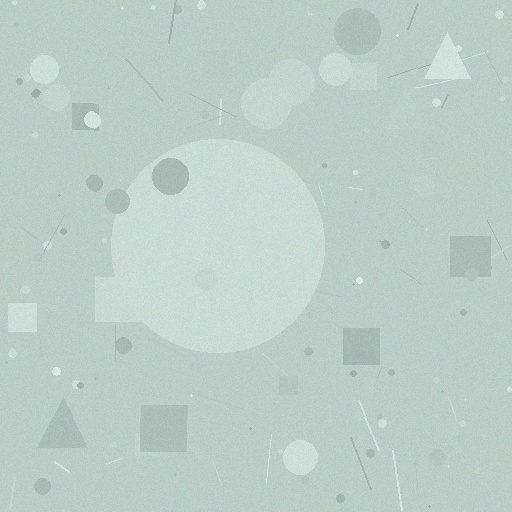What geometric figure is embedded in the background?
A circle is embedded in the background.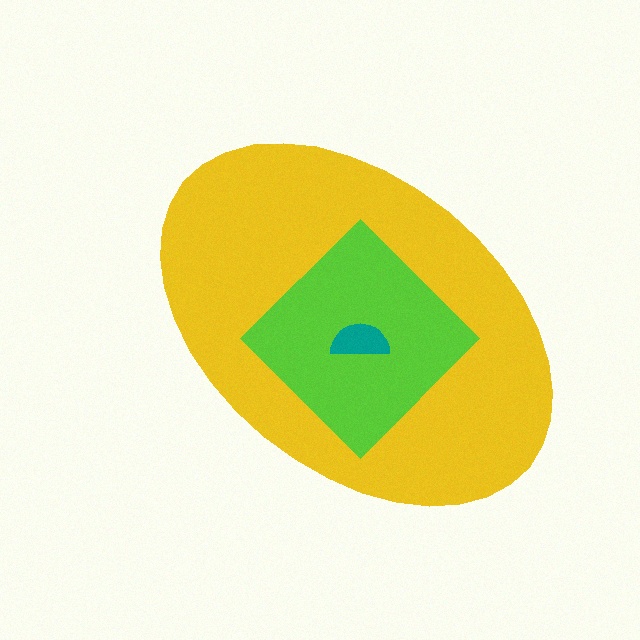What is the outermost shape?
The yellow ellipse.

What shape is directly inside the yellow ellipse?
The lime diamond.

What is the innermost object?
The teal semicircle.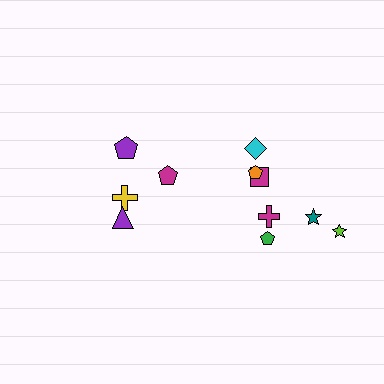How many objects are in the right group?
There are 7 objects.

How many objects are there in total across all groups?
There are 11 objects.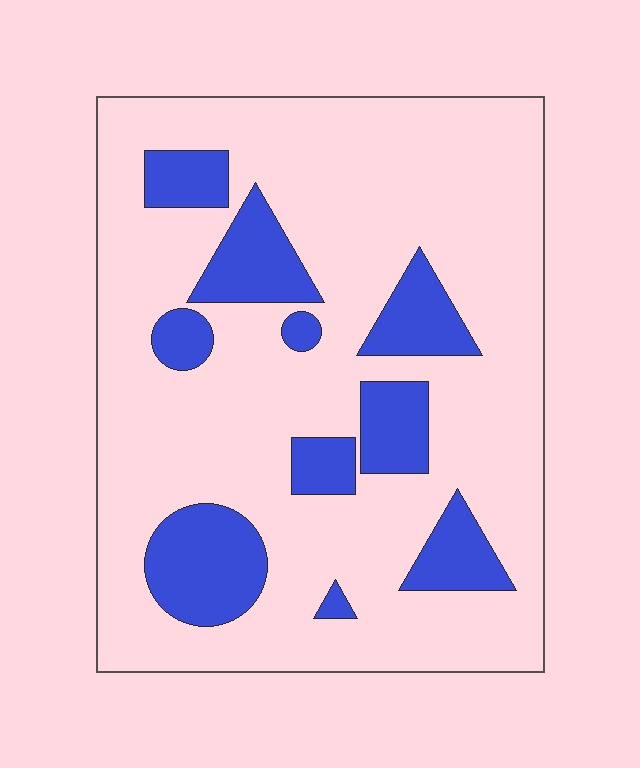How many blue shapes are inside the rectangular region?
10.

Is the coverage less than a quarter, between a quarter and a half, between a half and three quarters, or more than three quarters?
Less than a quarter.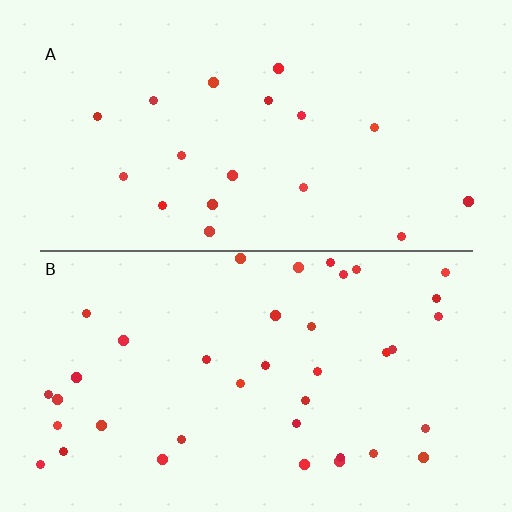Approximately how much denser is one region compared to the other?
Approximately 2.1× — region B over region A.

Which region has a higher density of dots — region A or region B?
B (the bottom).